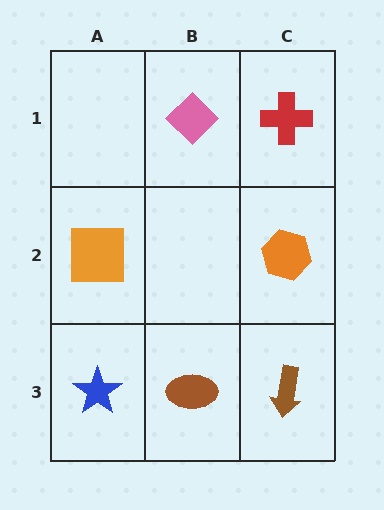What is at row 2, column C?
An orange hexagon.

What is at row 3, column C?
A brown arrow.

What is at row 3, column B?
A brown ellipse.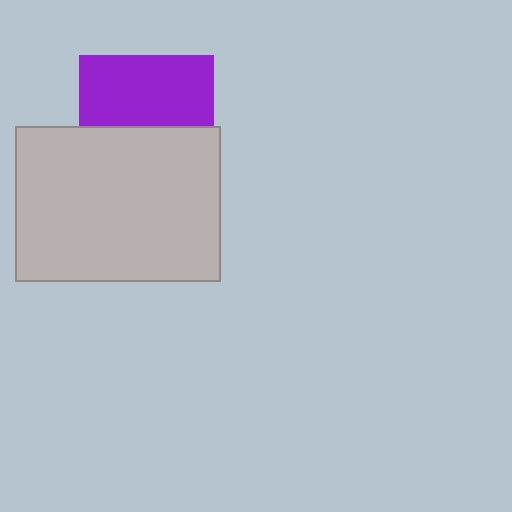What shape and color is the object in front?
The object in front is a light gray rectangle.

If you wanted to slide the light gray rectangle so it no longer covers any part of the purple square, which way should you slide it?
Slide it down — that is the most direct way to separate the two shapes.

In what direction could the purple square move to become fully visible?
The purple square could move up. That would shift it out from behind the light gray rectangle entirely.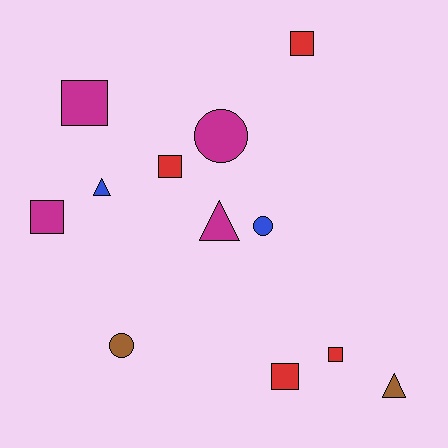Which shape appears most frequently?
Square, with 6 objects.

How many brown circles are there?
There is 1 brown circle.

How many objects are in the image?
There are 12 objects.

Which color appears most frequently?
Red, with 4 objects.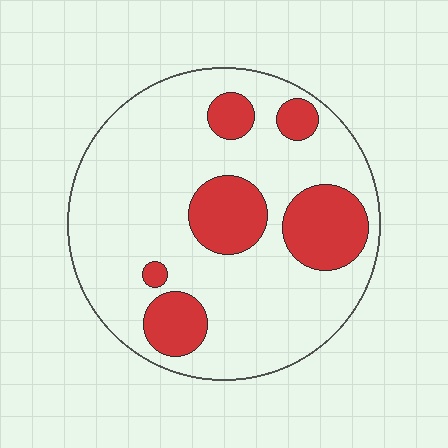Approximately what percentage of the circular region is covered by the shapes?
Approximately 25%.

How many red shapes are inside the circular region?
6.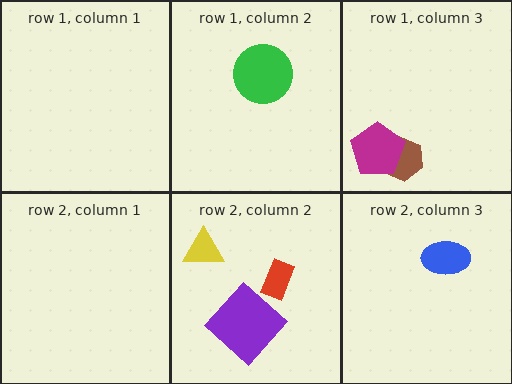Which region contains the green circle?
The row 1, column 2 region.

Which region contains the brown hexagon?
The row 1, column 3 region.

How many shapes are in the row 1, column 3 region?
2.